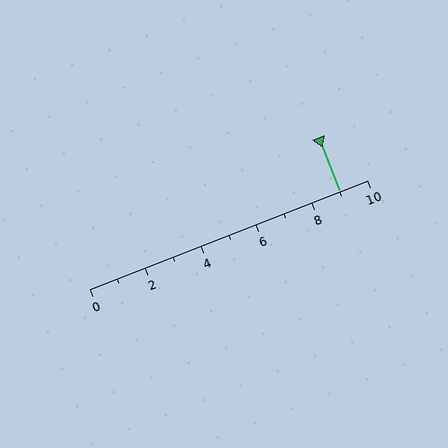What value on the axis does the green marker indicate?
The marker indicates approximately 9.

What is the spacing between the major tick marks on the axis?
The major ticks are spaced 2 apart.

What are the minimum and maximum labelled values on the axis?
The axis runs from 0 to 10.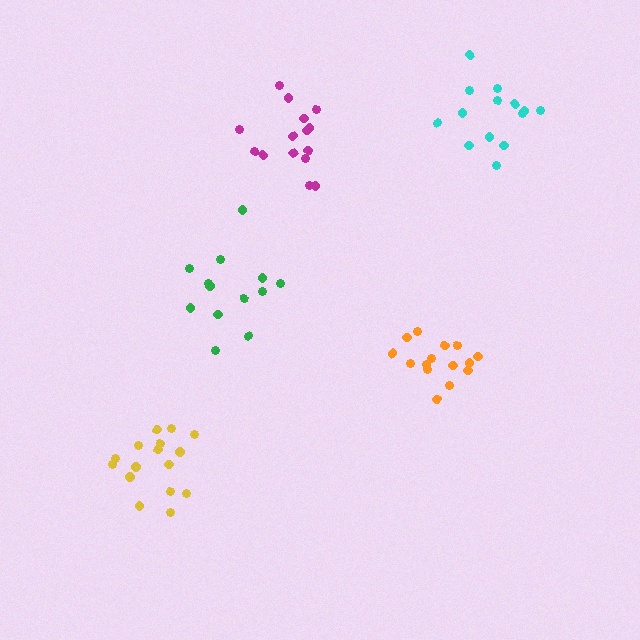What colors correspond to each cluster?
The clusters are colored: orange, green, cyan, yellow, magenta.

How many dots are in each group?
Group 1: 15 dots, Group 2: 13 dots, Group 3: 14 dots, Group 4: 16 dots, Group 5: 15 dots (73 total).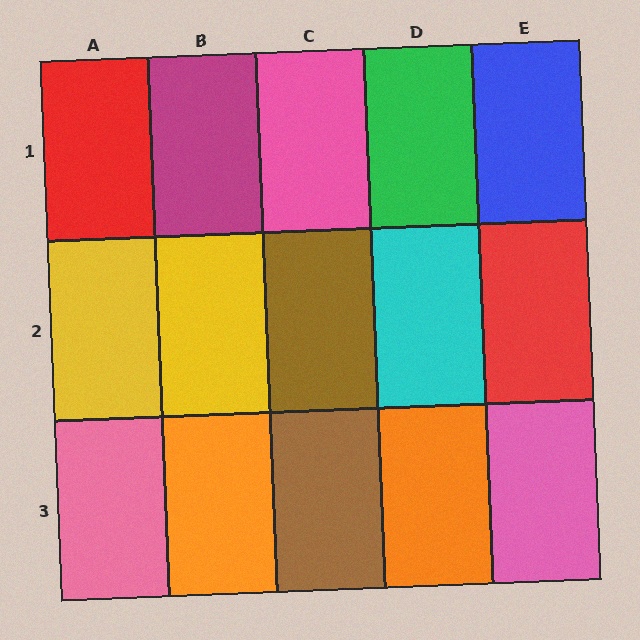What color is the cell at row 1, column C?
Pink.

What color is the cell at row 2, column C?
Brown.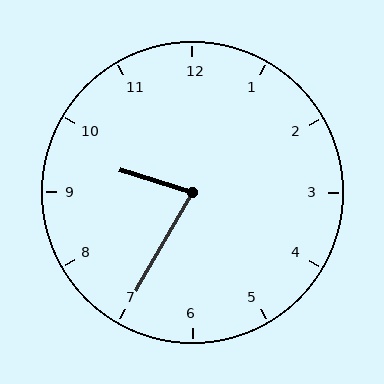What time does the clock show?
9:35.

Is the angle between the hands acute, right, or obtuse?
It is acute.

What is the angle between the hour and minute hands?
Approximately 78 degrees.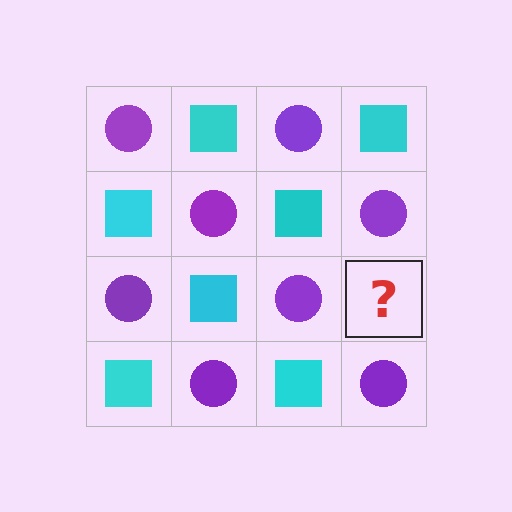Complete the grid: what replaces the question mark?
The question mark should be replaced with a cyan square.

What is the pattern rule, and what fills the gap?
The rule is that it alternates purple circle and cyan square in a checkerboard pattern. The gap should be filled with a cyan square.